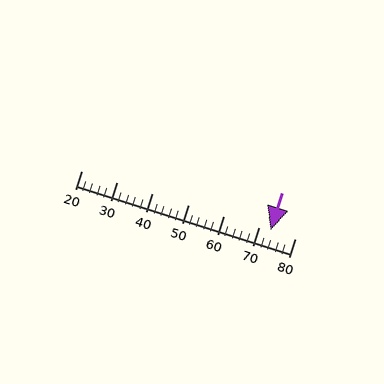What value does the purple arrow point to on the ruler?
The purple arrow points to approximately 73.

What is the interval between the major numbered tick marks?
The major tick marks are spaced 10 units apart.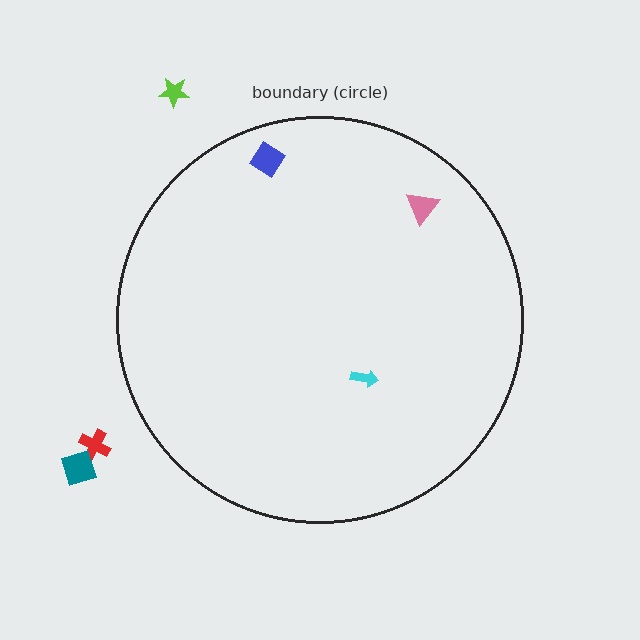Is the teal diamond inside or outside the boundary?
Outside.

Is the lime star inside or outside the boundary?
Outside.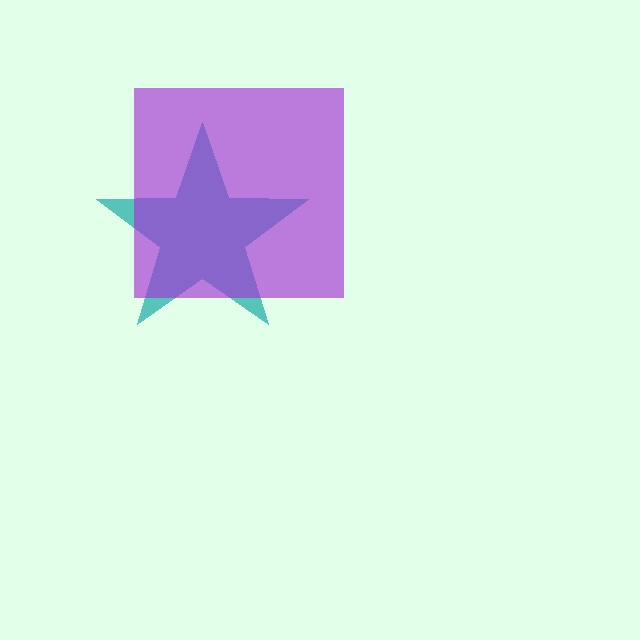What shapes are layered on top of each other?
The layered shapes are: a teal star, a purple square.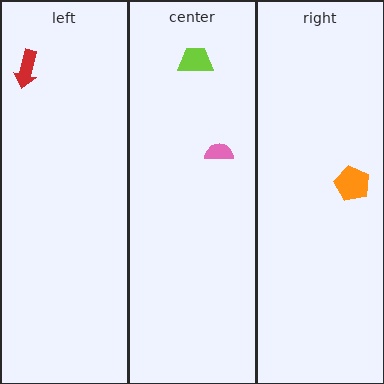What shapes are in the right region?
The orange pentagon.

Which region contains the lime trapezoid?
The center region.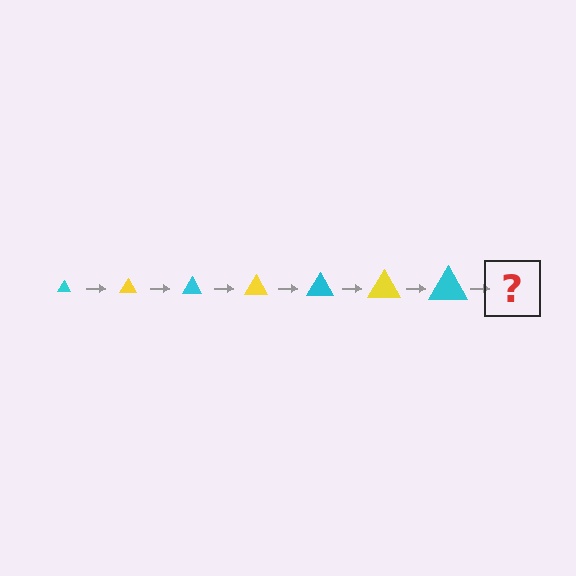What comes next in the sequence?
The next element should be a yellow triangle, larger than the previous one.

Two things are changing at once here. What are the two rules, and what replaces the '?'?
The two rules are that the triangle grows larger each step and the color cycles through cyan and yellow. The '?' should be a yellow triangle, larger than the previous one.